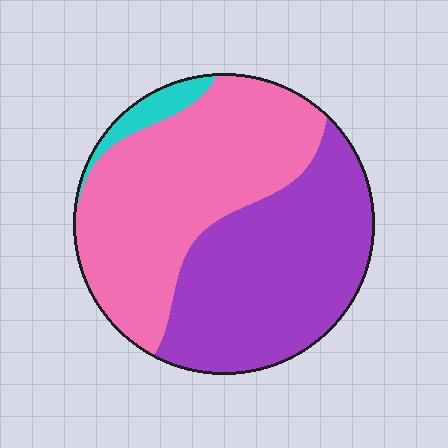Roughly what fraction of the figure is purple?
Purple covers 46% of the figure.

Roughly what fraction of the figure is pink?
Pink takes up about one half (1/2) of the figure.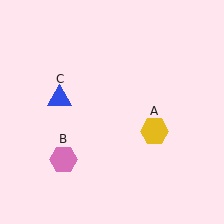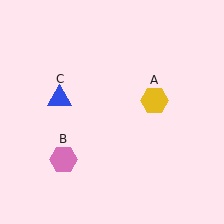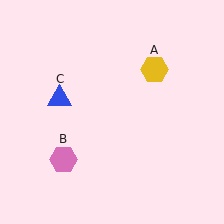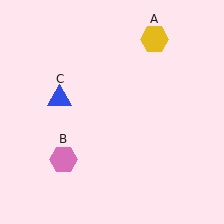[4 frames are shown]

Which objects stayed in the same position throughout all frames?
Pink hexagon (object B) and blue triangle (object C) remained stationary.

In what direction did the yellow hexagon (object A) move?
The yellow hexagon (object A) moved up.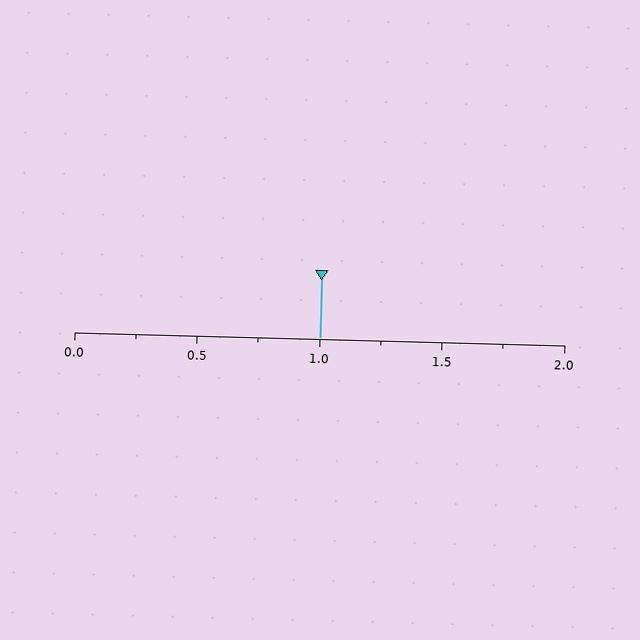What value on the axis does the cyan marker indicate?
The marker indicates approximately 1.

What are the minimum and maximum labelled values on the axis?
The axis runs from 0.0 to 2.0.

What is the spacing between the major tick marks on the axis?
The major ticks are spaced 0.5 apart.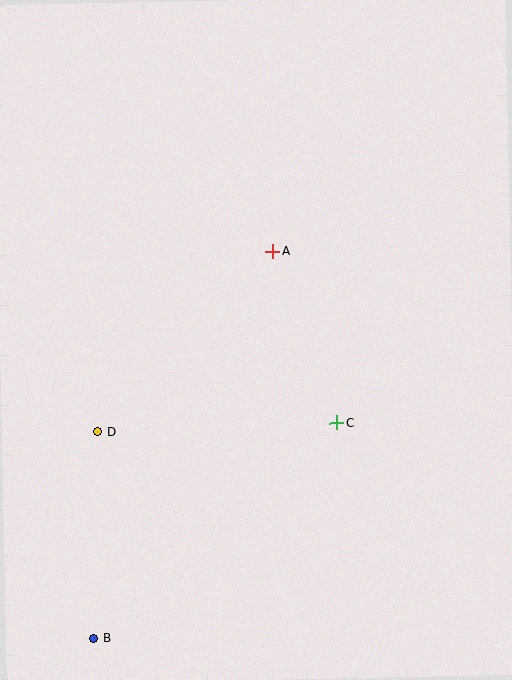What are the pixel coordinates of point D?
Point D is at (97, 432).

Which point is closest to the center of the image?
Point A at (273, 252) is closest to the center.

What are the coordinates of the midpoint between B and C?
The midpoint between B and C is at (215, 531).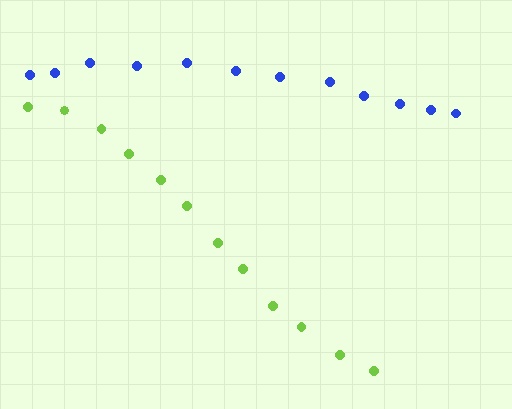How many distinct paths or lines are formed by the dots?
There are 2 distinct paths.